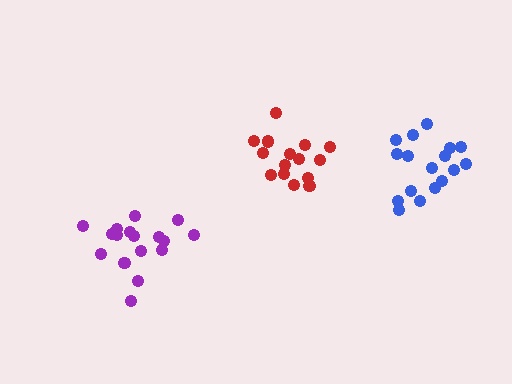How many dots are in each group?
Group 1: 17 dots, Group 2: 17 dots, Group 3: 15 dots (49 total).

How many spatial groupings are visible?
There are 3 spatial groupings.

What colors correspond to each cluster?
The clusters are colored: purple, blue, red.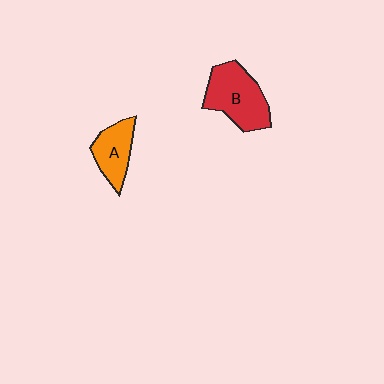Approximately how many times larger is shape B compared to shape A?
Approximately 1.5 times.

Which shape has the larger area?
Shape B (red).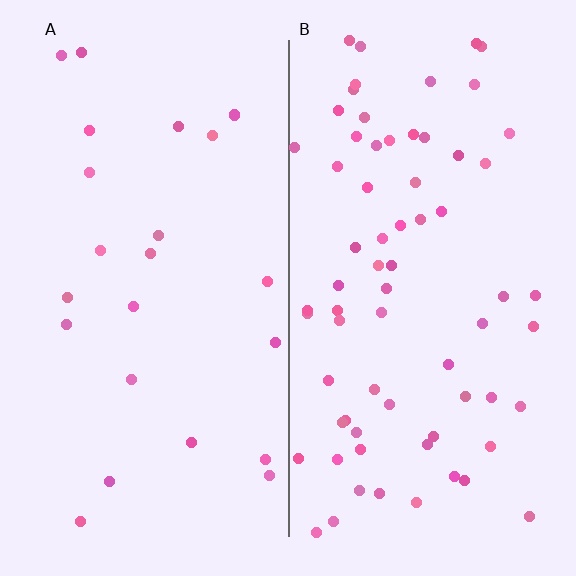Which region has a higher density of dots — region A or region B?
B (the right).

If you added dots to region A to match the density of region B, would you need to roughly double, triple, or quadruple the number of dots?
Approximately triple.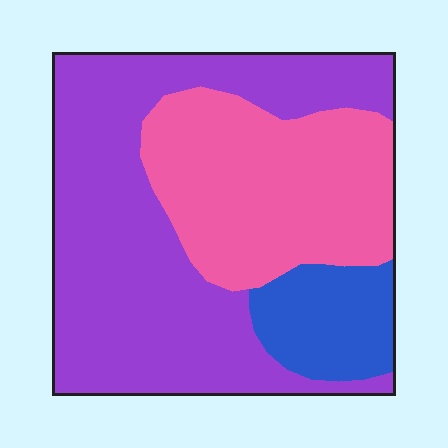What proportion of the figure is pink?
Pink covers 34% of the figure.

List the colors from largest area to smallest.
From largest to smallest: purple, pink, blue.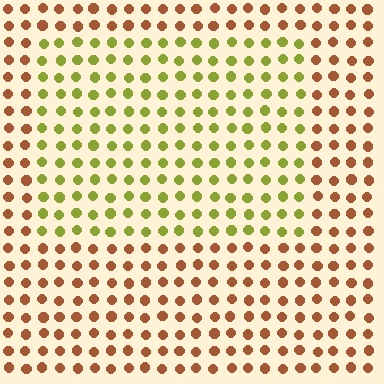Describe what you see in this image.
The image is filled with small brown elements in a uniform arrangement. A rectangle-shaped region is visible where the elements are tinted to a slightly different hue, forming a subtle color boundary.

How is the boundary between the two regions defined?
The boundary is defined purely by a slight shift in hue (about 55 degrees). Spacing, size, and orientation are identical on both sides.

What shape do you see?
I see a rectangle.